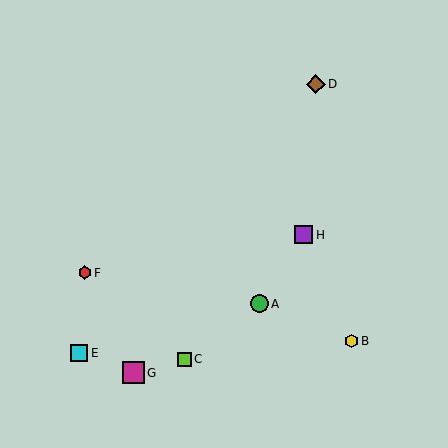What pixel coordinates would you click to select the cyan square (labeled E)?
Click at (79, 353) to select the cyan square E.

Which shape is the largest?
The magenta square (labeled G) is the largest.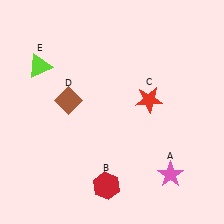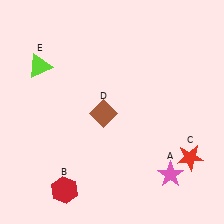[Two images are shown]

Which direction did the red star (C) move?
The red star (C) moved down.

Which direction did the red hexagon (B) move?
The red hexagon (B) moved left.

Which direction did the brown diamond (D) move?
The brown diamond (D) moved right.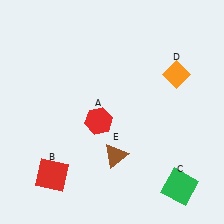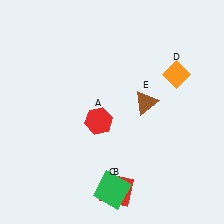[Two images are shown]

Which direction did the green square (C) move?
The green square (C) moved left.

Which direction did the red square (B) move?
The red square (B) moved right.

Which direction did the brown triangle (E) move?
The brown triangle (E) moved up.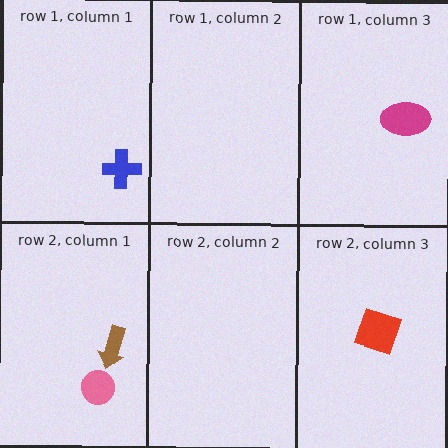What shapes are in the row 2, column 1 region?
The brown arrow, the pink circle.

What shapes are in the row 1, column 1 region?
The blue cross.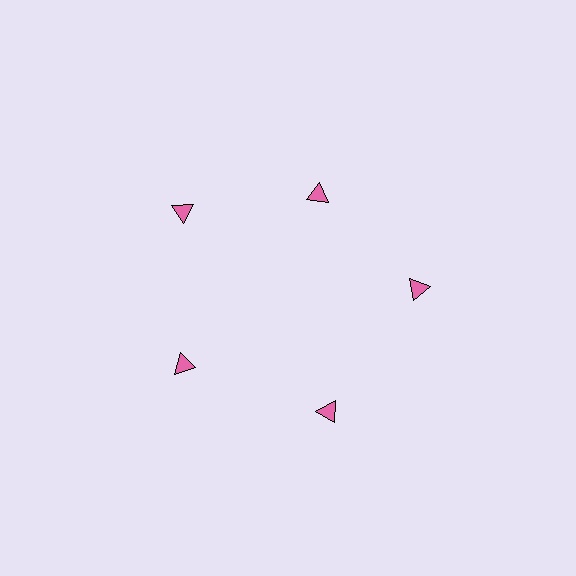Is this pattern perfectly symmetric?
No. The 5 pink triangles are arranged in a ring, but one element near the 1 o'clock position is pulled inward toward the center, breaking the 5-fold rotational symmetry.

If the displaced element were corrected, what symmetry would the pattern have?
It would have 5-fold rotational symmetry — the pattern would map onto itself every 72 degrees.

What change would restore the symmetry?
The symmetry would be restored by moving it outward, back onto the ring so that all 5 triangles sit at equal angles and equal distance from the center.